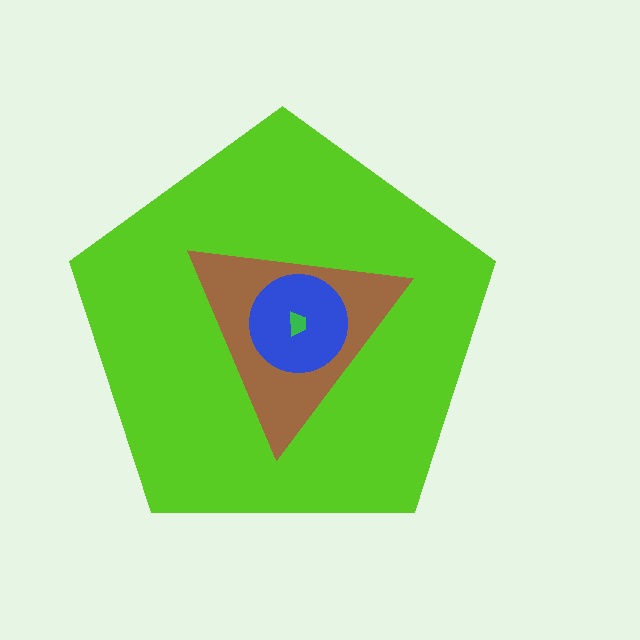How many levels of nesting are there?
4.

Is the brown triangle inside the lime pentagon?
Yes.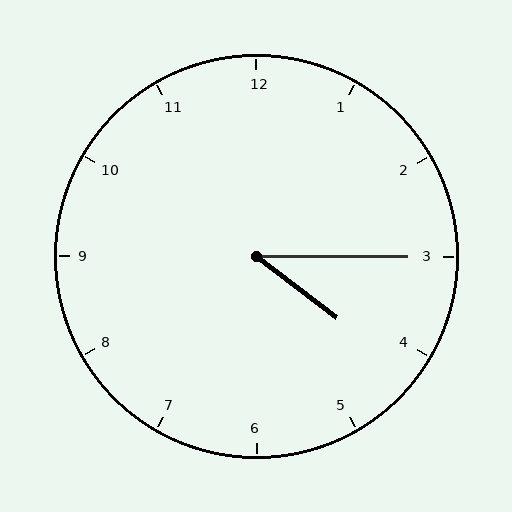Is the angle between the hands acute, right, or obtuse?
It is acute.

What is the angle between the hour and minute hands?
Approximately 38 degrees.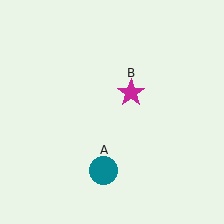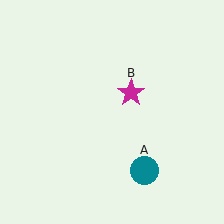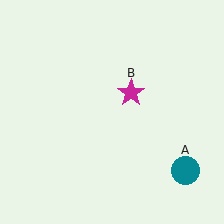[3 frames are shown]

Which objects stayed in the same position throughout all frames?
Magenta star (object B) remained stationary.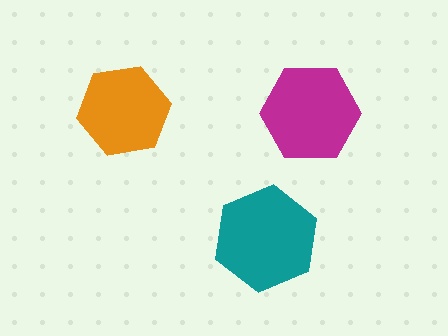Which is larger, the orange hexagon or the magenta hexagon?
The magenta one.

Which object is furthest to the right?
The magenta hexagon is rightmost.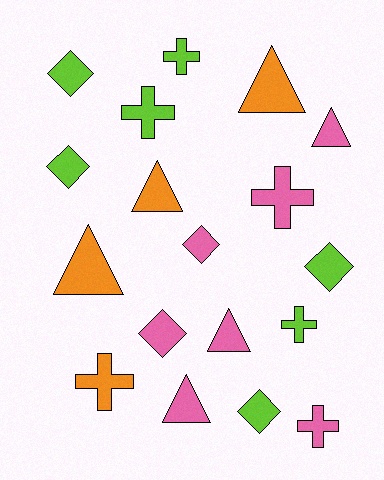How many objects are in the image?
There are 18 objects.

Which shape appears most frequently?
Triangle, with 6 objects.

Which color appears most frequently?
Pink, with 7 objects.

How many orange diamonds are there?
There are no orange diamonds.